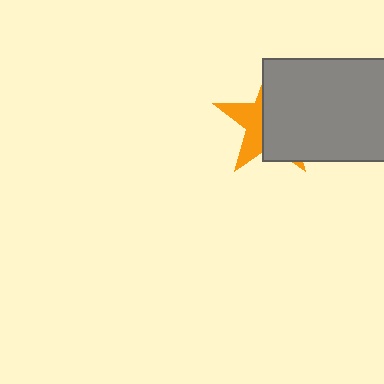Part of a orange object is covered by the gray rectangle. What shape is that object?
It is a star.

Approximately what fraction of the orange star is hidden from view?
Roughly 63% of the orange star is hidden behind the gray rectangle.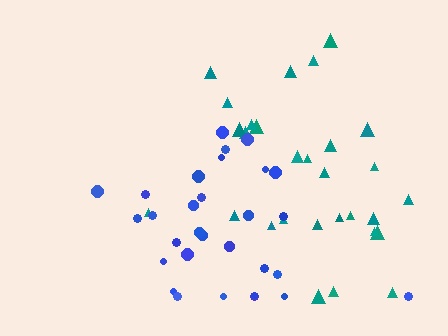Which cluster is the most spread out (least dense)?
Teal.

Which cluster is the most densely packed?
Blue.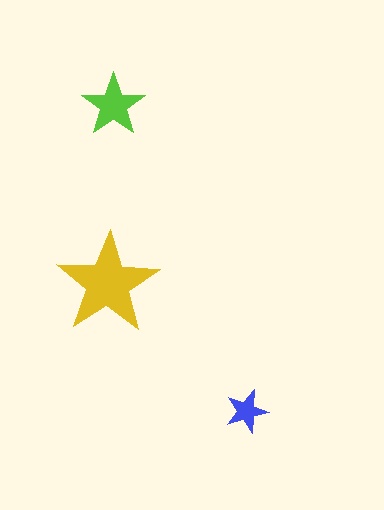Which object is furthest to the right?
The blue star is rightmost.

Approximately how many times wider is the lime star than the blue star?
About 1.5 times wider.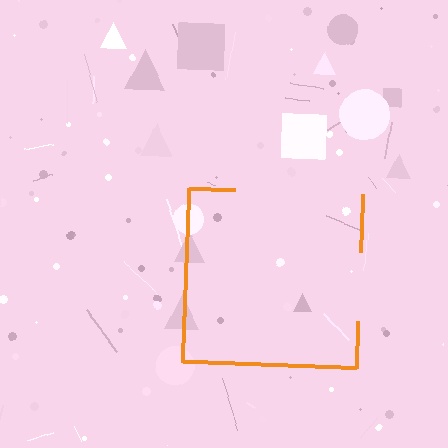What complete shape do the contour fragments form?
The contour fragments form a square.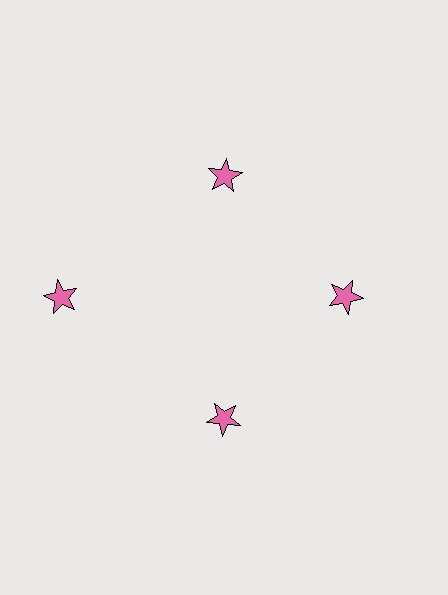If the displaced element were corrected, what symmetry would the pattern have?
It would have 4-fold rotational symmetry — the pattern would map onto itself every 90 degrees.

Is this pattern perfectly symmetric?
No. The 4 pink stars are arranged in a ring, but one element near the 9 o'clock position is pushed outward from the center, breaking the 4-fold rotational symmetry.